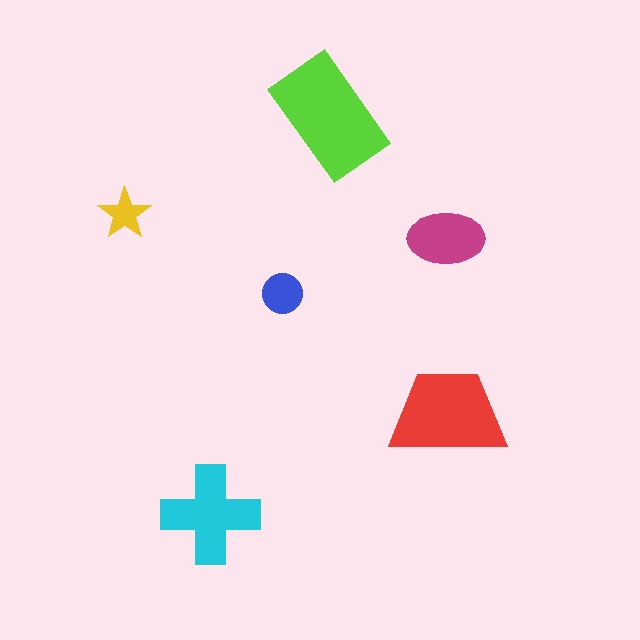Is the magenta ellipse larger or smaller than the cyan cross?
Smaller.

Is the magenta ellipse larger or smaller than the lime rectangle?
Smaller.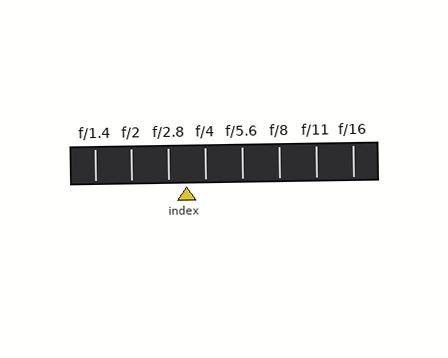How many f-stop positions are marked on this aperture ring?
There are 8 f-stop positions marked.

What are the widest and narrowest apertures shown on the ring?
The widest aperture shown is f/1.4 and the narrowest is f/16.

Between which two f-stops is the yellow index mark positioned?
The index mark is between f/2.8 and f/4.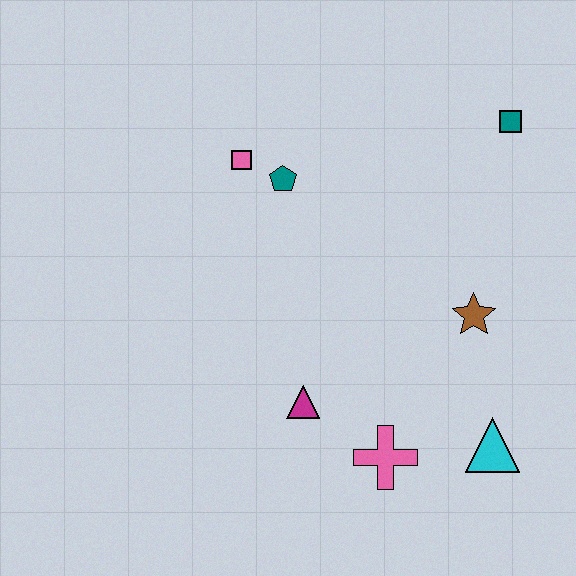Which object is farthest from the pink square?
The cyan triangle is farthest from the pink square.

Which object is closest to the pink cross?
The magenta triangle is closest to the pink cross.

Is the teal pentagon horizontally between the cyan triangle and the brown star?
No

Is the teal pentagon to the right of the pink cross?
No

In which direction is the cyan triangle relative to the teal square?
The cyan triangle is below the teal square.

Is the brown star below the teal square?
Yes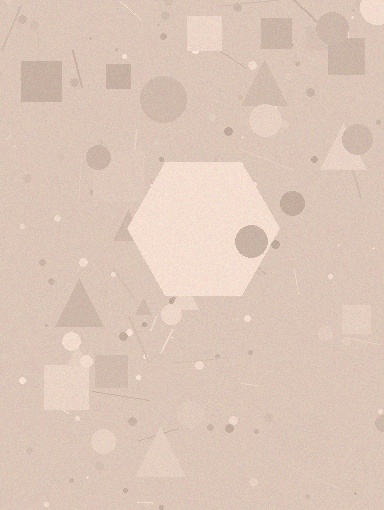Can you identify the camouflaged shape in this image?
The camouflaged shape is a hexagon.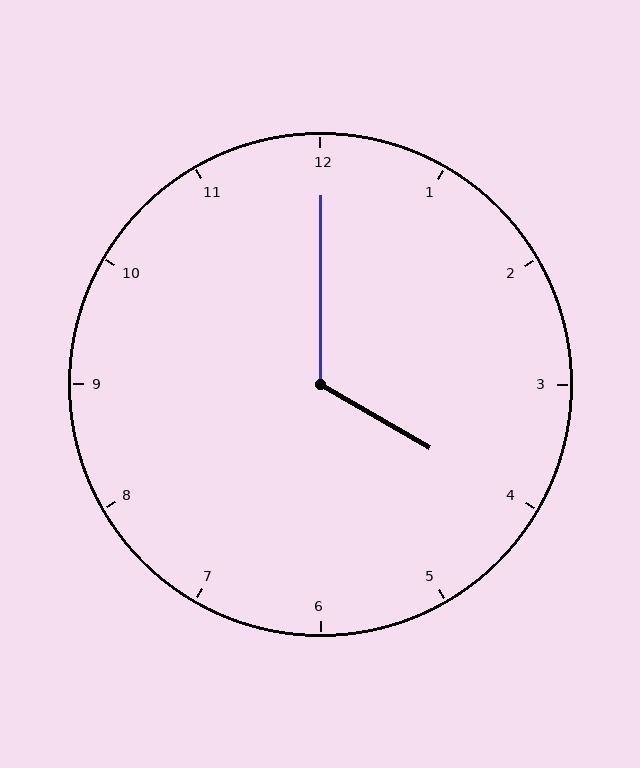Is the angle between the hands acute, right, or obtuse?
It is obtuse.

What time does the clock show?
4:00.